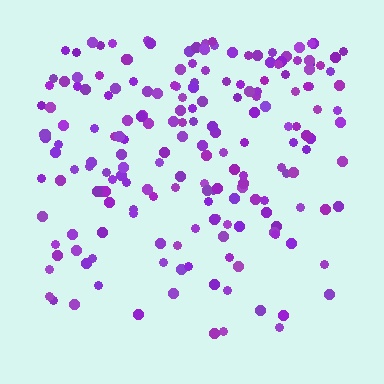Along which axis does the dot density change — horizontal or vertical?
Vertical.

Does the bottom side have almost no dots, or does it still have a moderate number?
Still a moderate number, just noticeably fewer than the top.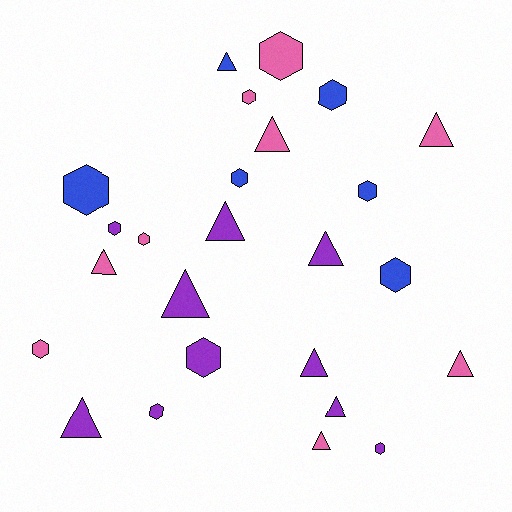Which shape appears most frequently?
Hexagon, with 13 objects.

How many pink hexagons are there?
There are 4 pink hexagons.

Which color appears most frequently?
Purple, with 10 objects.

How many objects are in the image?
There are 25 objects.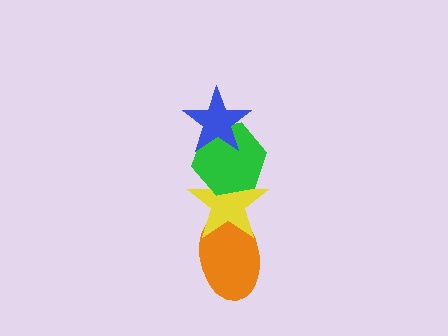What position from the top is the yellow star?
The yellow star is 3rd from the top.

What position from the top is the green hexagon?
The green hexagon is 2nd from the top.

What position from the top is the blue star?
The blue star is 1st from the top.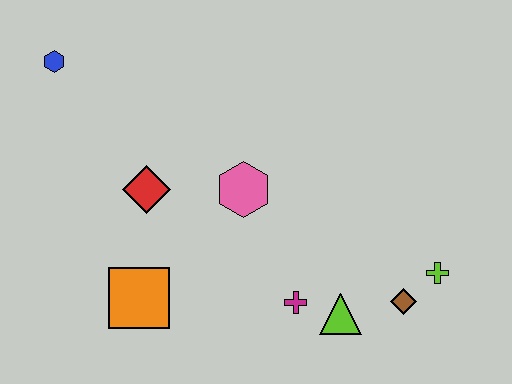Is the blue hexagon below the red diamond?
No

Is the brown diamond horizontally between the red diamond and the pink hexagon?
No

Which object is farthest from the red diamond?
The lime cross is farthest from the red diamond.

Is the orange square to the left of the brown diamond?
Yes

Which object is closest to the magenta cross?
The lime triangle is closest to the magenta cross.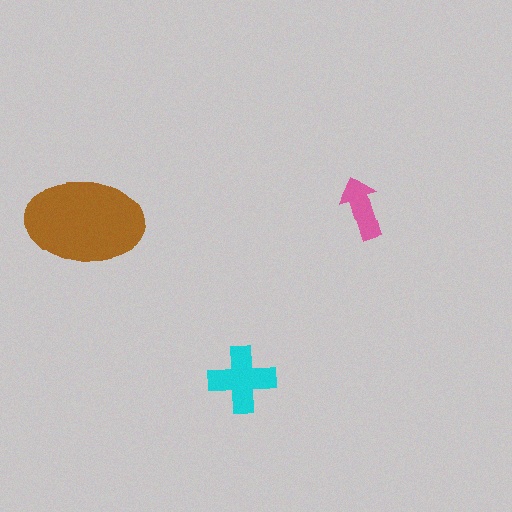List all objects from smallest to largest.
The pink arrow, the cyan cross, the brown ellipse.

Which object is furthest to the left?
The brown ellipse is leftmost.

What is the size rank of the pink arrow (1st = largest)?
3rd.